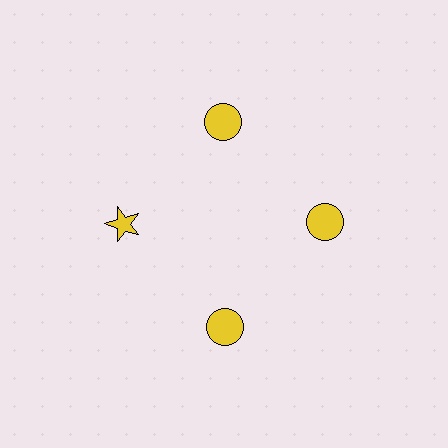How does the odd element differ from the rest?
It has a different shape: star instead of circle.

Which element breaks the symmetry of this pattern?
The yellow star at roughly the 9 o'clock position breaks the symmetry. All other shapes are yellow circles.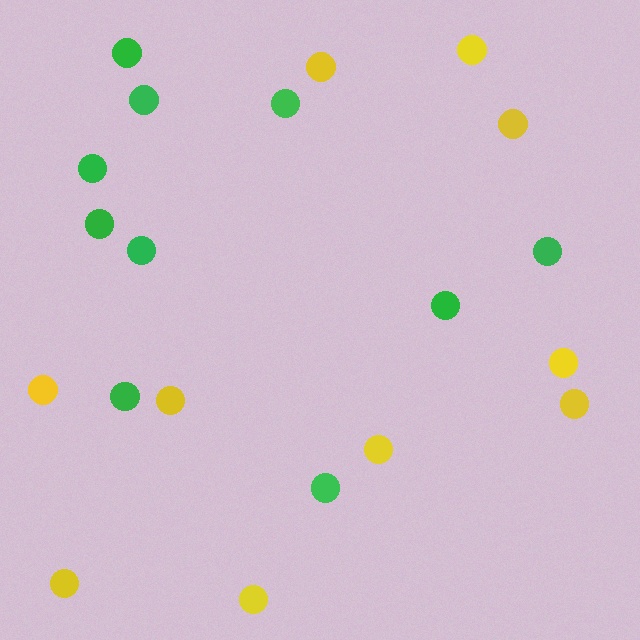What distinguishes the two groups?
There are 2 groups: one group of green circles (10) and one group of yellow circles (10).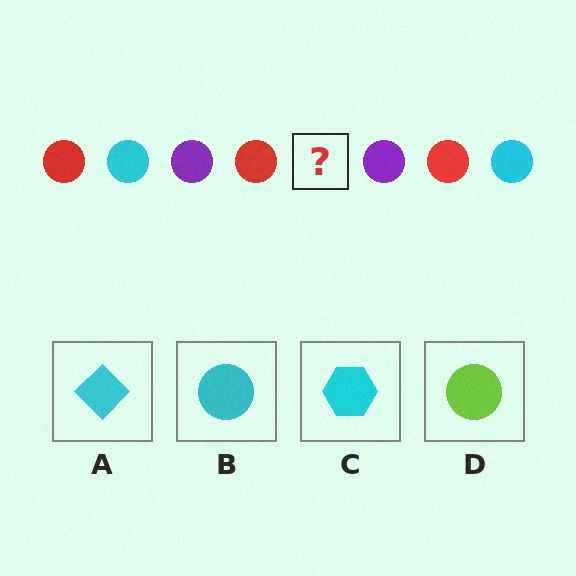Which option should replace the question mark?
Option B.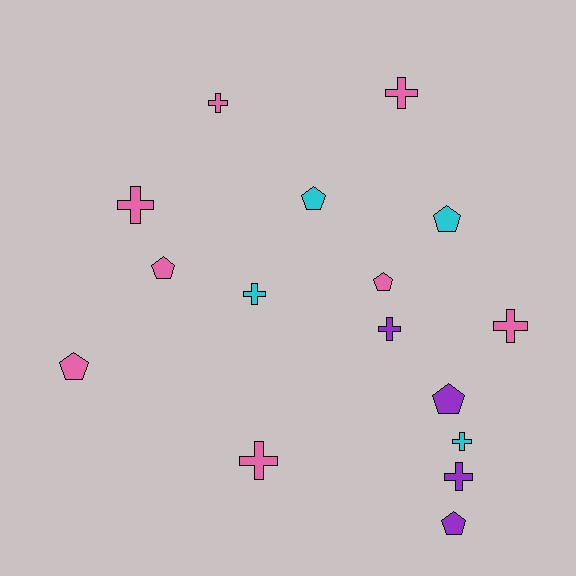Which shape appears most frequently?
Cross, with 9 objects.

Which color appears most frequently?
Pink, with 8 objects.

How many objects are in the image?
There are 16 objects.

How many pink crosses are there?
There are 5 pink crosses.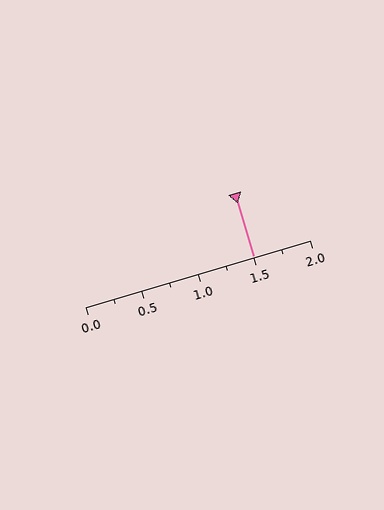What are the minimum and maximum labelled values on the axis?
The axis runs from 0.0 to 2.0.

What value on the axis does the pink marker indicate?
The marker indicates approximately 1.5.